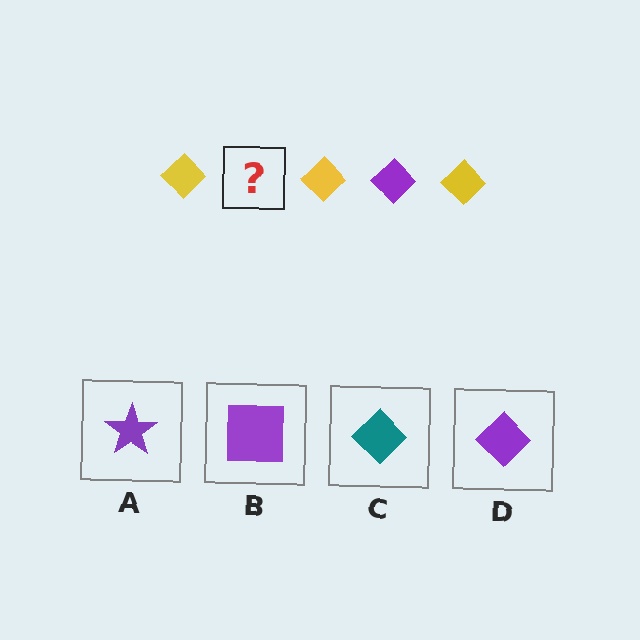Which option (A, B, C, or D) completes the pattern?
D.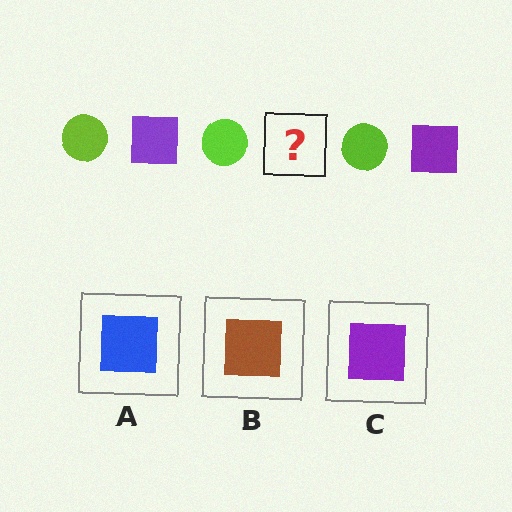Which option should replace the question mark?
Option C.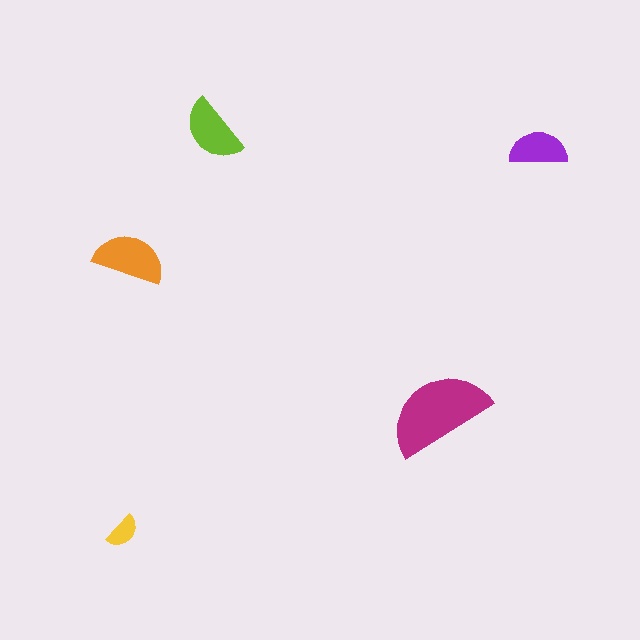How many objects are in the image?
There are 5 objects in the image.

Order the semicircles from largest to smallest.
the magenta one, the orange one, the lime one, the purple one, the yellow one.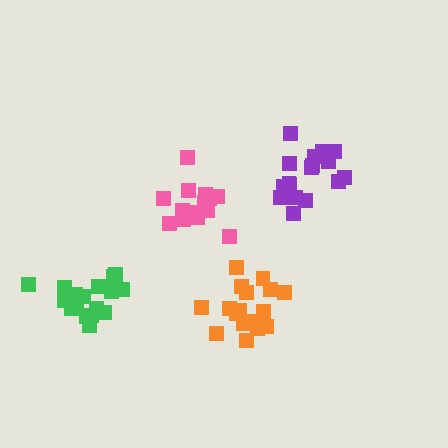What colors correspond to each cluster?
The clusters are colored: pink, orange, purple, green.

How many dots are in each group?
Group 1: 16 dots, Group 2: 17 dots, Group 3: 17 dots, Group 4: 18 dots (68 total).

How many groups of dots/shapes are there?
There are 4 groups.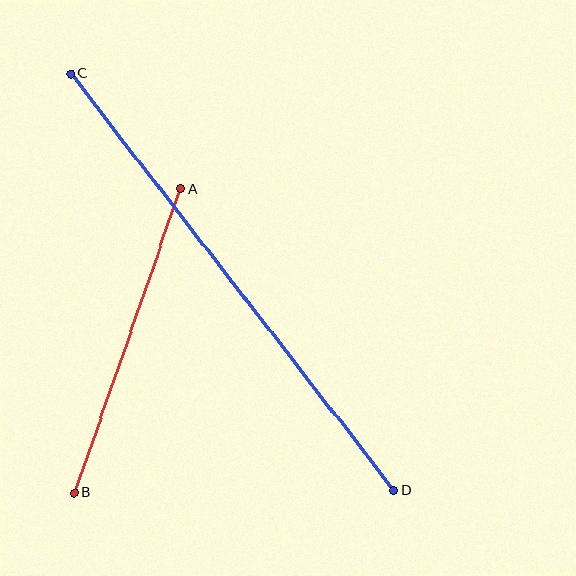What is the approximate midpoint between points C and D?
The midpoint is at approximately (232, 282) pixels.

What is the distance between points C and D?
The distance is approximately 527 pixels.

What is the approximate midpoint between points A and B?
The midpoint is at approximately (128, 341) pixels.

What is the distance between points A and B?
The distance is approximately 322 pixels.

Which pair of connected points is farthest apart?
Points C and D are farthest apart.